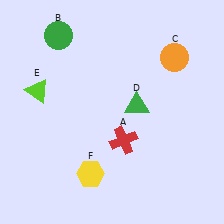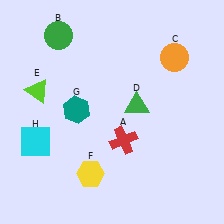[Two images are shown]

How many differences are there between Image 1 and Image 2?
There are 2 differences between the two images.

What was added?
A teal hexagon (G), a cyan square (H) were added in Image 2.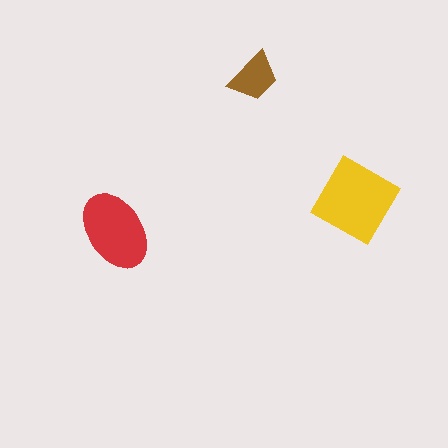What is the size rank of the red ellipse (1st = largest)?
2nd.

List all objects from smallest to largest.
The brown trapezoid, the red ellipse, the yellow diamond.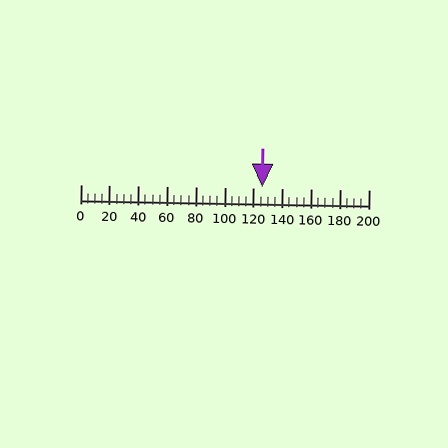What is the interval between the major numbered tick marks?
The major tick marks are spaced 20 units apart.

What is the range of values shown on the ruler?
The ruler shows values from 0 to 200.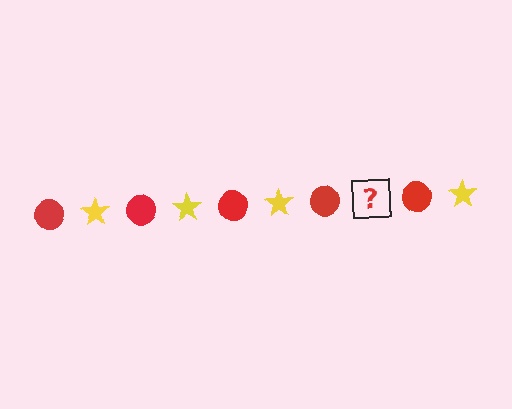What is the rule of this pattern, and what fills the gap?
The rule is that the pattern alternates between red circle and yellow star. The gap should be filled with a yellow star.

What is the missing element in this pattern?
The missing element is a yellow star.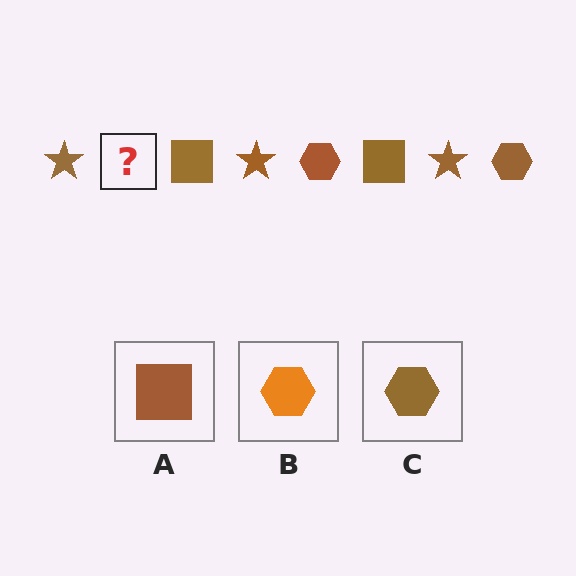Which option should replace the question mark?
Option C.